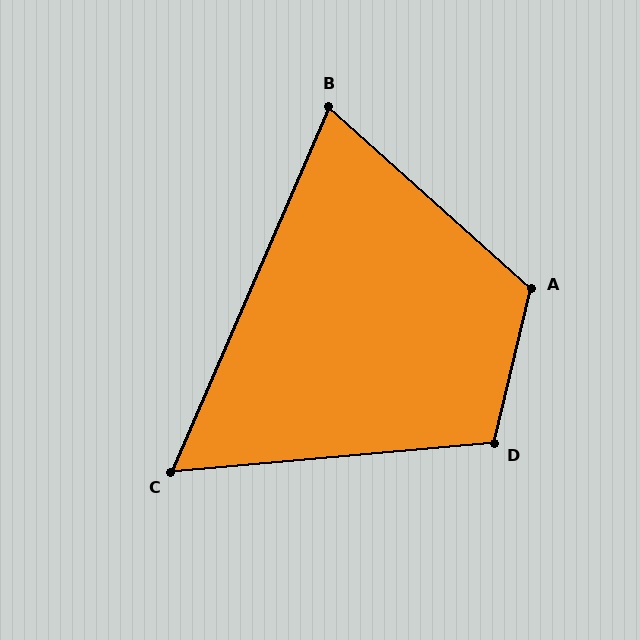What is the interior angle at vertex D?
Approximately 109 degrees (obtuse).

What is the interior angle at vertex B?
Approximately 71 degrees (acute).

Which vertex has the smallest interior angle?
C, at approximately 61 degrees.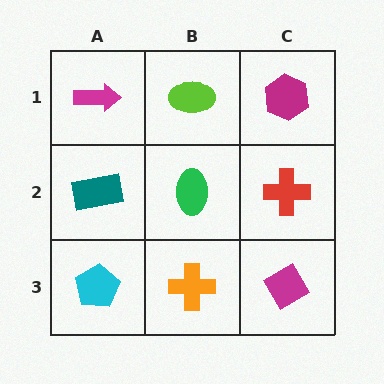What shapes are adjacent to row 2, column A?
A magenta arrow (row 1, column A), a cyan pentagon (row 3, column A), a green ellipse (row 2, column B).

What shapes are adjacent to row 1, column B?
A green ellipse (row 2, column B), a magenta arrow (row 1, column A), a magenta hexagon (row 1, column C).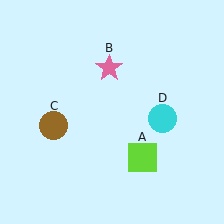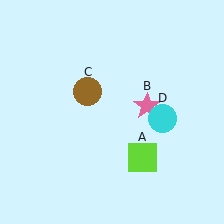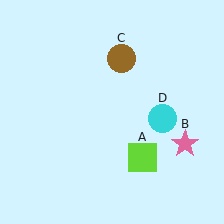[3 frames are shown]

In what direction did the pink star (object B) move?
The pink star (object B) moved down and to the right.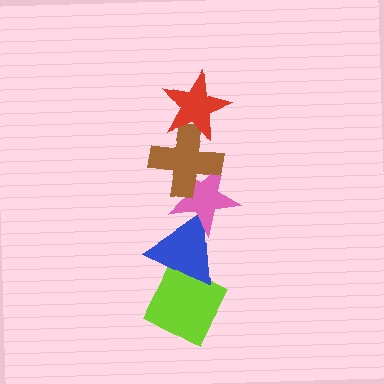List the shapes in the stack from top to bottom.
From top to bottom: the red star, the brown cross, the pink star, the blue triangle, the lime diamond.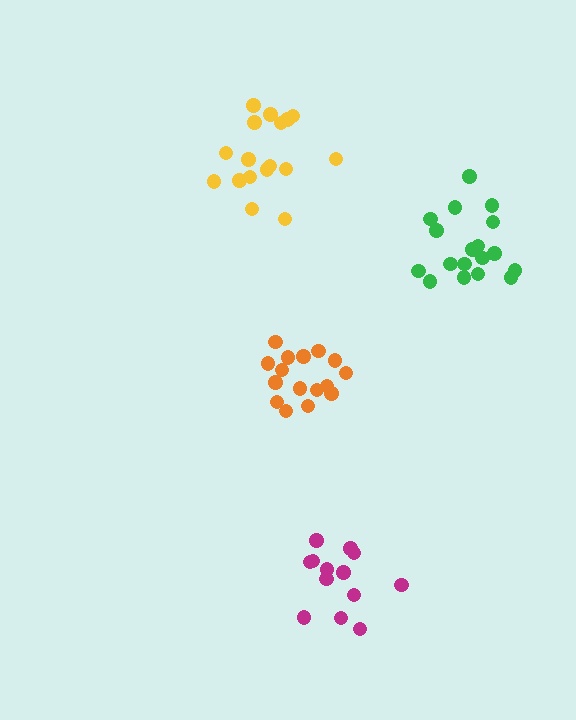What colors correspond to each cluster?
The clusters are colored: orange, yellow, green, magenta.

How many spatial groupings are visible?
There are 4 spatial groupings.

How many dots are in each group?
Group 1: 16 dots, Group 2: 17 dots, Group 3: 18 dots, Group 4: 13 dots (64 total).